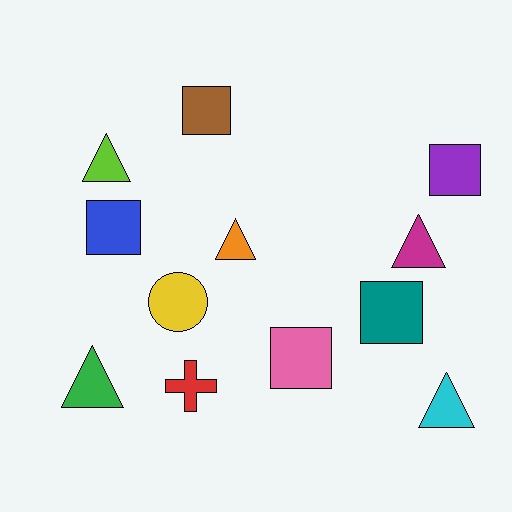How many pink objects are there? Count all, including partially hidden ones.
There is 1 pink object.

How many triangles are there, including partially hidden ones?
There are 5 triangles.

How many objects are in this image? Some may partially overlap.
There are 12 objects.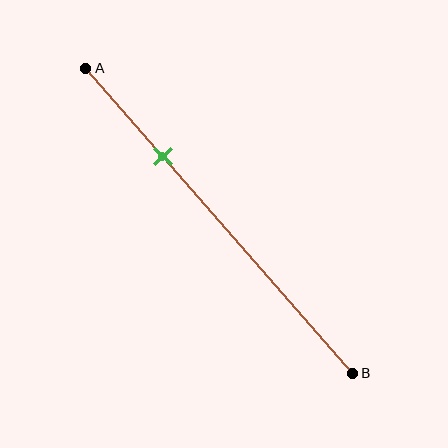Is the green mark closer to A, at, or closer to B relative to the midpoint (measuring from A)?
The green mark is closer to point A than the midpoint of segment AB.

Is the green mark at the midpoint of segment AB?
No, the mark is at about 30% from A, not at the 50% midpoint.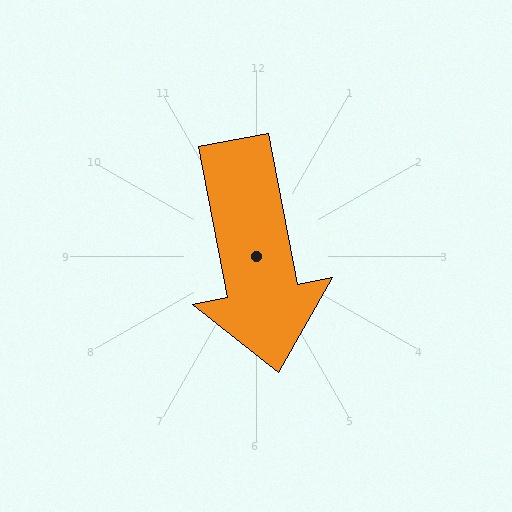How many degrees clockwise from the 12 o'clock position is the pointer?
Approximately 169 degrees.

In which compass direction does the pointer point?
South.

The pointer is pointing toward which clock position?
Roughly 6 o'clock.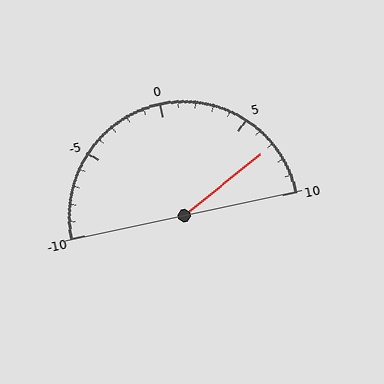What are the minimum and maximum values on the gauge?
The gauge ranges from -10 to 10.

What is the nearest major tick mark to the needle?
The nearest major tick mark is 5.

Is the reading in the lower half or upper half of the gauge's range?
The reading is in the upper half of the range (-10 to 10).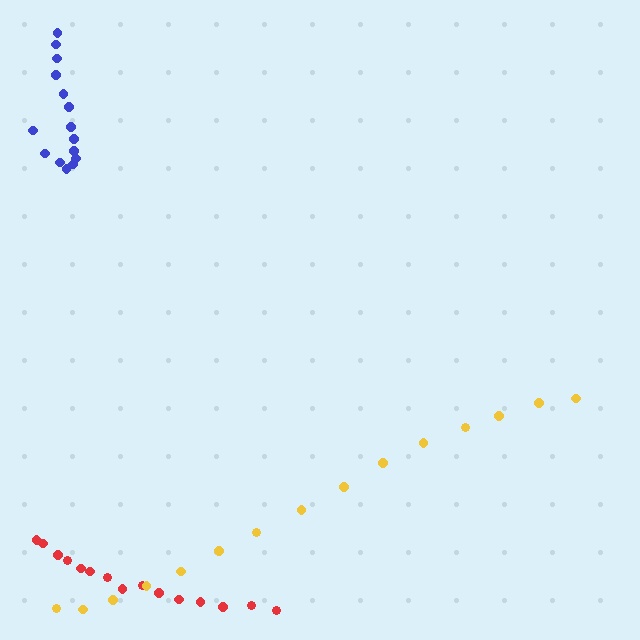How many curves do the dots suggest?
There are 3 distinct paths.